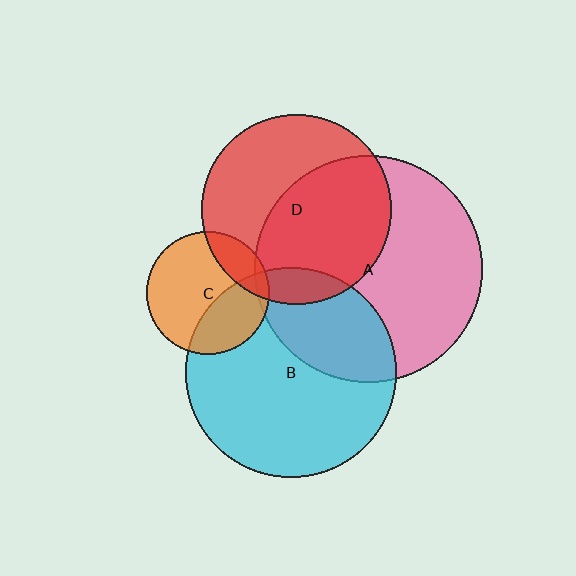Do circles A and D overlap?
Yes.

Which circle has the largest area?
Circle A (pink).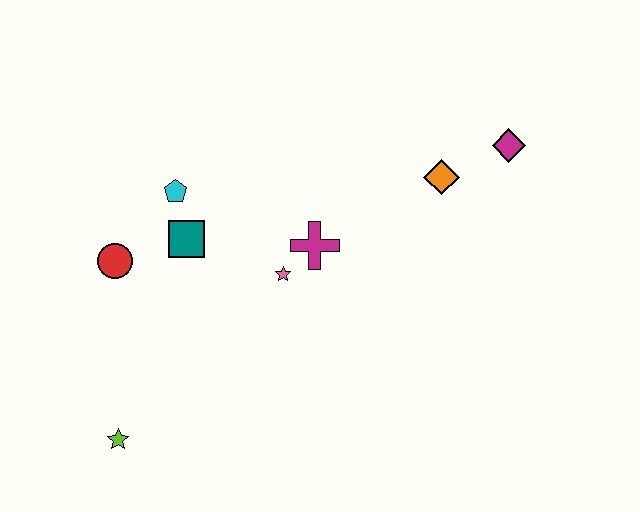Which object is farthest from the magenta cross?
The lime star is farthest from the magenta cross.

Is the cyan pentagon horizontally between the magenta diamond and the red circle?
Yes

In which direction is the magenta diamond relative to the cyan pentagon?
The magenta diamond is to the right of the cyan pentagon.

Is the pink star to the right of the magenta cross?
No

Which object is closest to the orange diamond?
The magenta diamond is closest to the orange diamond.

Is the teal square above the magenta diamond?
No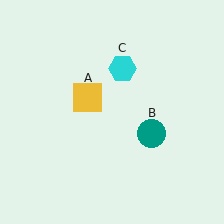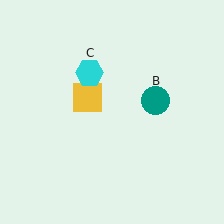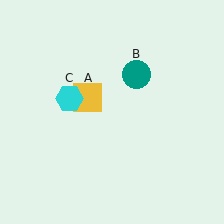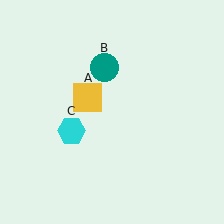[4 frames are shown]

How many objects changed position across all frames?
2 objects changed position: teal circle (object B), cyan hexagon (object C).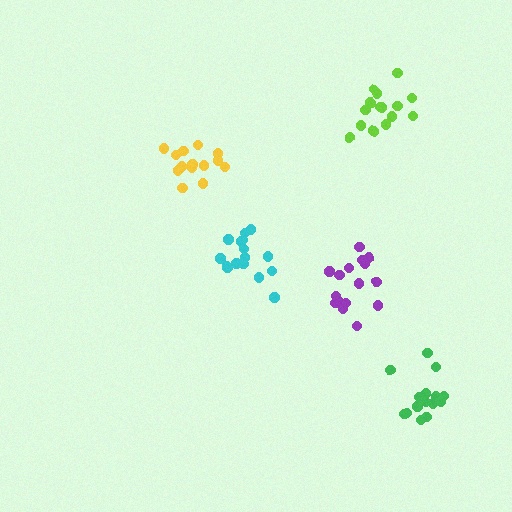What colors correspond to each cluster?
The clusters are colored: lime, yellow, purple, green, cyan.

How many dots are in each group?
Group 1: 15 dots, Group 2: 14 dots, Group 3: 16 dots, Group 4: 15 dots, Group 5: 16 dots (76 total).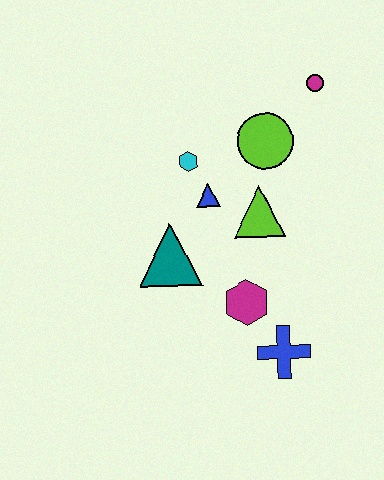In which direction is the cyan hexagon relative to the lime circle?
The cyan hexagon is to the left of the lime circle.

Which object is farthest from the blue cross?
The magenta circle is farthest from the blue cross.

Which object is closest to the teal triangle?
The blue triangle is closest to the teal triangle.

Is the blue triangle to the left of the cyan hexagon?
No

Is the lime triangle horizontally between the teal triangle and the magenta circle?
Yes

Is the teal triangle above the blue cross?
Yes